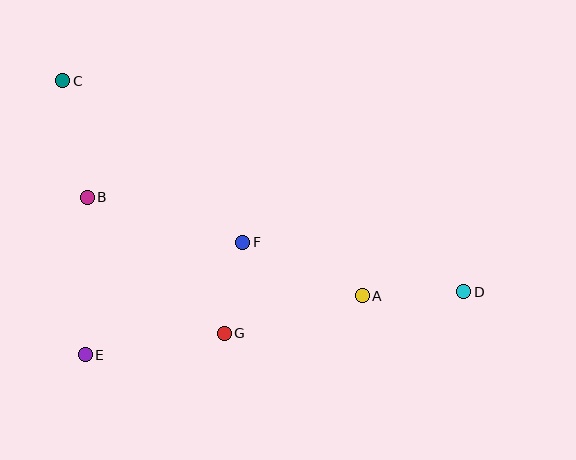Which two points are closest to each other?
Points F and G are closest to each other.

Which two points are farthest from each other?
Points C and D are farthest from each other.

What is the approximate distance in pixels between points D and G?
The distance between D and G is approximately 243 pixels.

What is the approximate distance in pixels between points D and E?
The distance between D and E is approximately 383 pixels.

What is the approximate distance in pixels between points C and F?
The distance between C and F is approximately 242 pixels.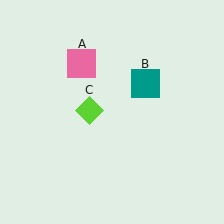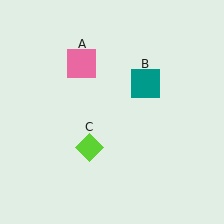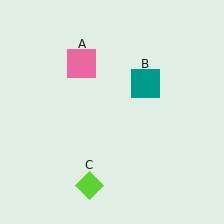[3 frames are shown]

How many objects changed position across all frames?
1 object changed position: lime diamond (object C).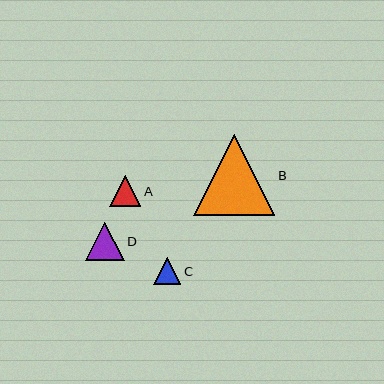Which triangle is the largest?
Triangle B is the largest with a size of approximately 81 pixels.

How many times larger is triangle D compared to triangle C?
Triangle D is approximately 1.4 times the size of triangle C.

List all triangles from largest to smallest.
From largest to smallest: B, D, A, C.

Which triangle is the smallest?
Triangle C is the smallest with a size of approximately 27 pixels.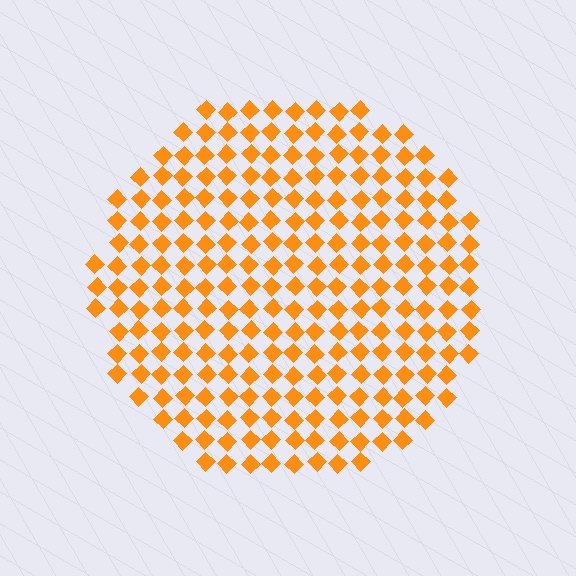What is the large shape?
The large shape is a circle.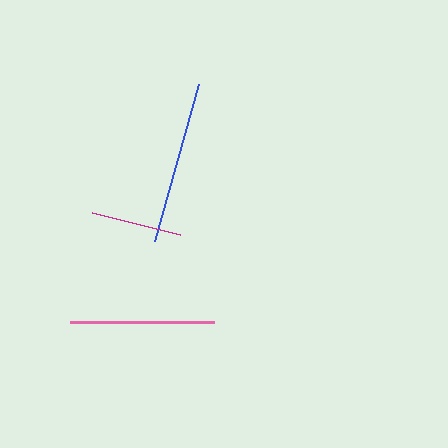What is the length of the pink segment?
The pink segment is approximately 145 pixels long.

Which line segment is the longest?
The blue line is the longest at approximately 164 pixels.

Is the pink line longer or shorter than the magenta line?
The pink line is longer than the magenta line.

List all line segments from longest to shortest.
From longest to shortest: blue, pink, magenta.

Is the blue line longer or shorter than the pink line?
The blue line is longer than the pink line.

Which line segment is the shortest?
The magenta line is the shortest at approximately 90 pixels.